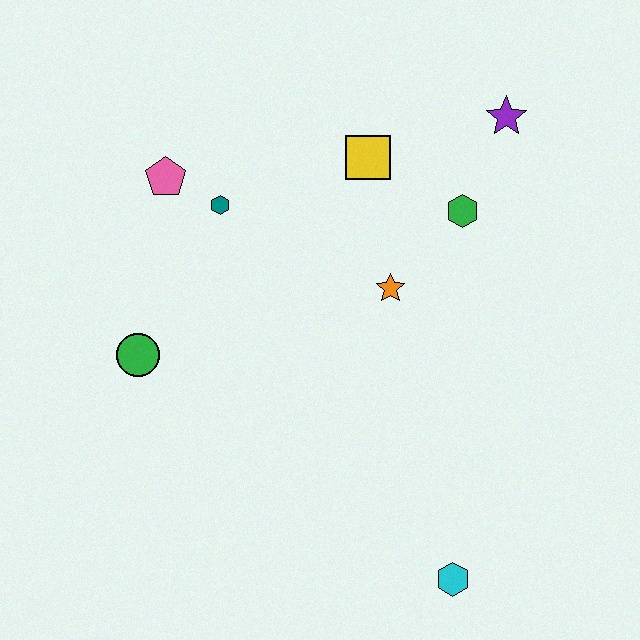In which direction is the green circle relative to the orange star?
The green circle is to the left of the orange star.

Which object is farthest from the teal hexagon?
The cyan hexagon is farthest from the teal hexagon.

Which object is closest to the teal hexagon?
The pink pentagon is closest to the teal hexagon.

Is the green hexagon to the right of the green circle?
Yes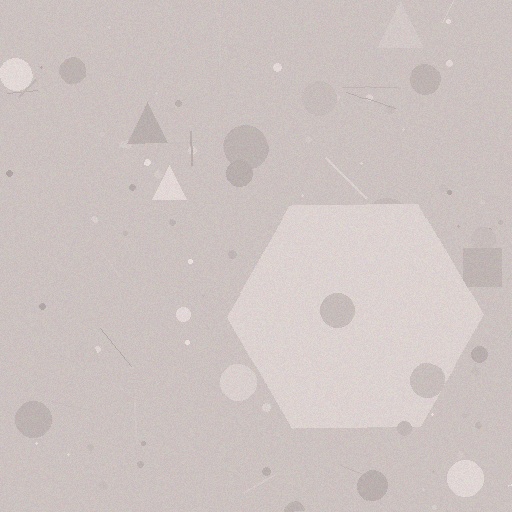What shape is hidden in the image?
A hexagon is hidden in the image.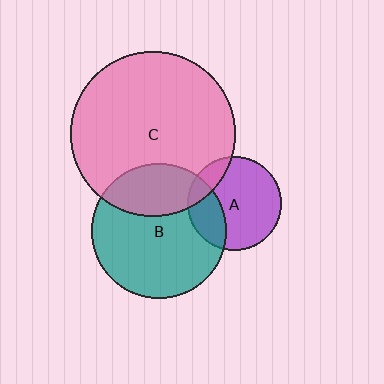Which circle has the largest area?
Circle C (pink).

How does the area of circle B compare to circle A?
Approximately 2.1 times.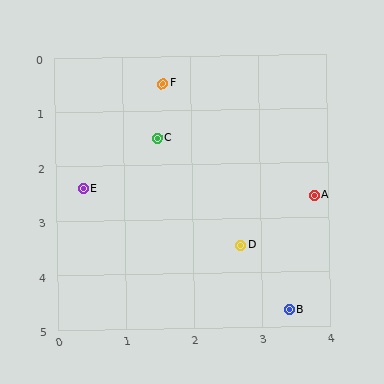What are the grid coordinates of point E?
Point E is at approximately (0.4, 2.4).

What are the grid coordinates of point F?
Point F is at approximately (1.6, 0.5).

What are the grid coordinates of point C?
Point C is at approximately (1.5, 1.5).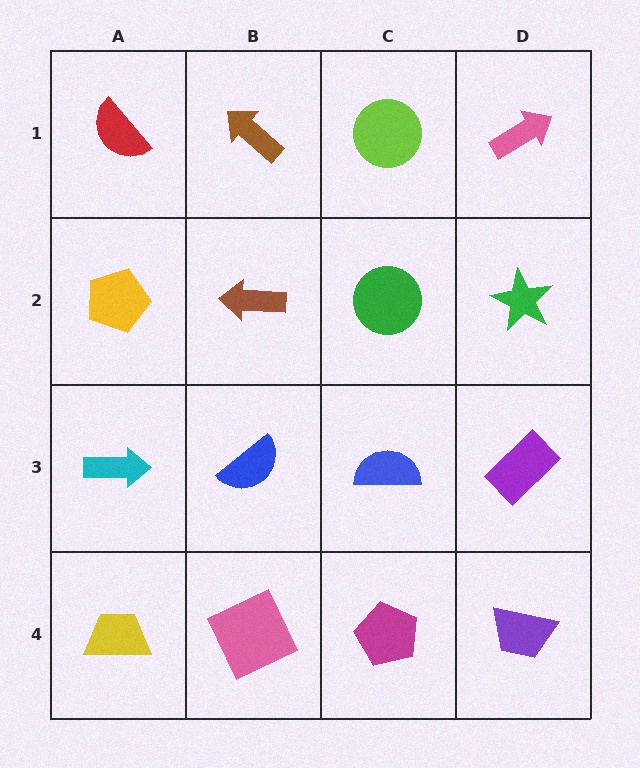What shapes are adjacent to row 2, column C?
A lime circle (row 1, column C), a blue semicircle (row 3, column C), a brown arrow (row 2, column B), a green star (row 2, column D).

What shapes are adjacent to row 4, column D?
A purple rectangle (row 3, column D), a magenta pentagon (row 4, column C).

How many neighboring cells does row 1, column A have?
2.